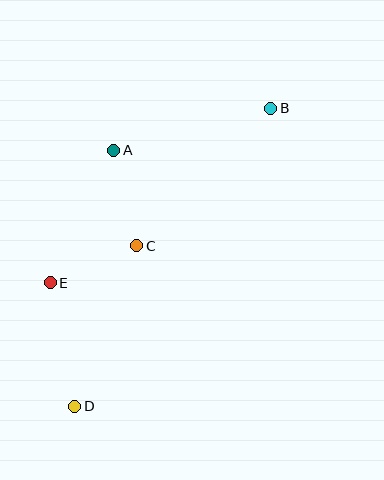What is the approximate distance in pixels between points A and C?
The distance between A and C is approximately 98 pixels.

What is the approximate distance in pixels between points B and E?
The distance between B and E is approximately 281 pixels.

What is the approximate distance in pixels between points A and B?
The distance between A and B is approximately 162 pixels.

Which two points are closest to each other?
Points C and E are closest to each other.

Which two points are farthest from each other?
Points B and D are farthest from each other.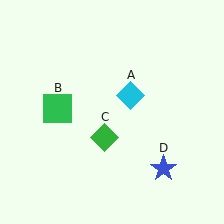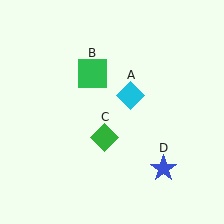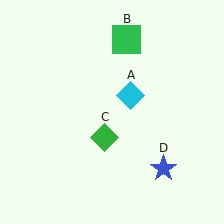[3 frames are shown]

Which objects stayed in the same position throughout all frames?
Cyan diamond (object A) and green diamond (object C) and blue star (object D) remained stationary.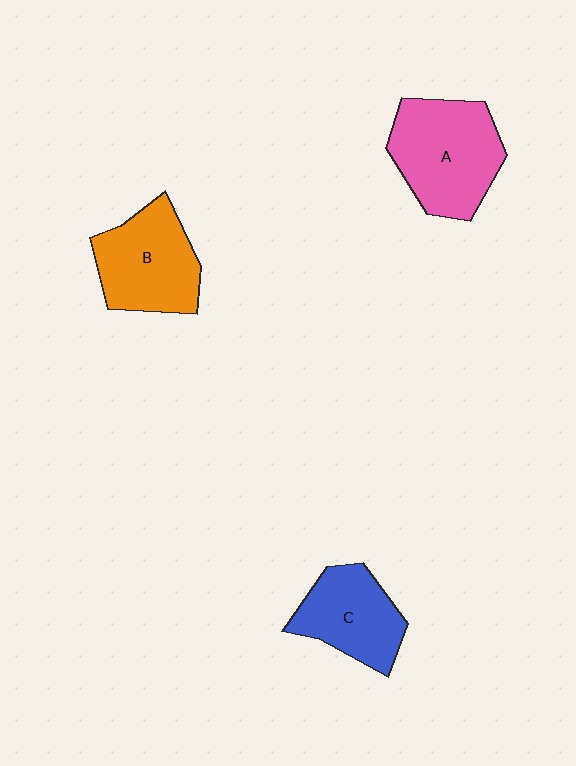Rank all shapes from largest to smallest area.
From largest to smallest: A (pink), B (orange), C (blue).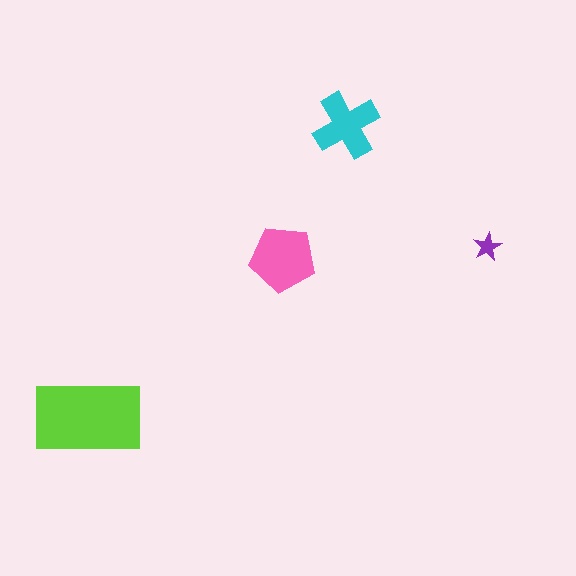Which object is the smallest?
The purple star.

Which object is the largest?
The lime rectangle.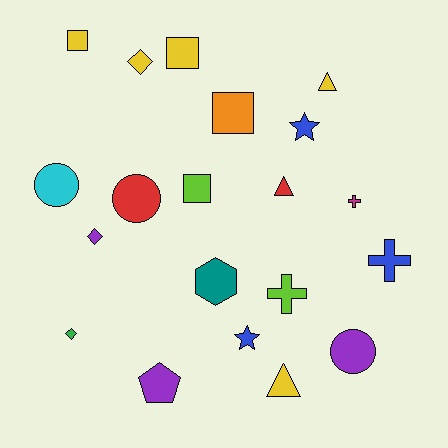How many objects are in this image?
There are 20 objects.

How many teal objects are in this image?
There is 1 teal object.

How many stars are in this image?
There are 2 stars.